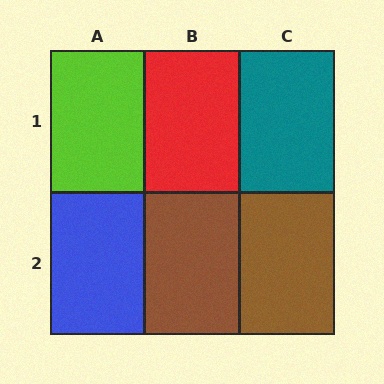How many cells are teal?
1 cell is teal.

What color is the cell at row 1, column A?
Lime.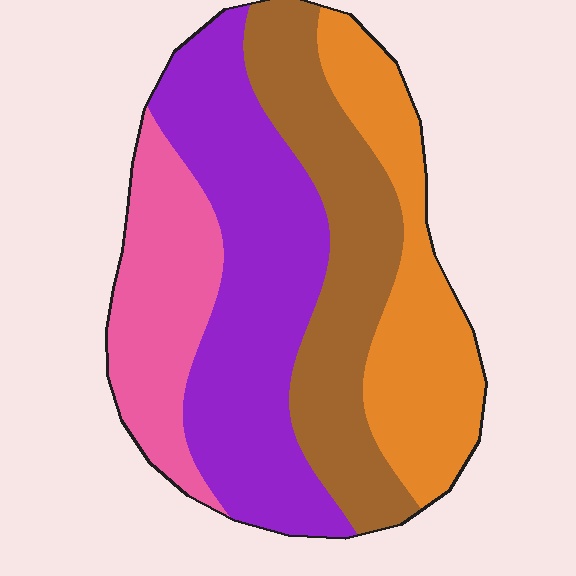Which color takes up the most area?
Purple, at roughly 35%.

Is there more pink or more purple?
Purple.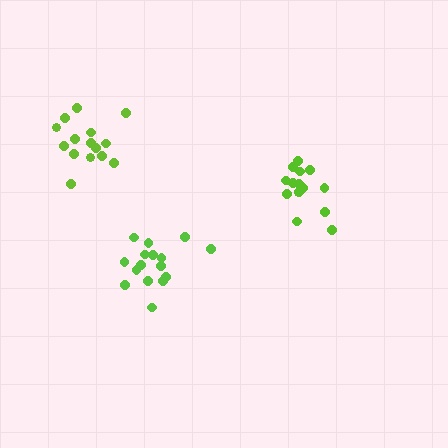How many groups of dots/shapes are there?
There are 3 groups.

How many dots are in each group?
Group 1: 16 dots, Group 2: 15 dots, Group 3: 15 dots (46 total).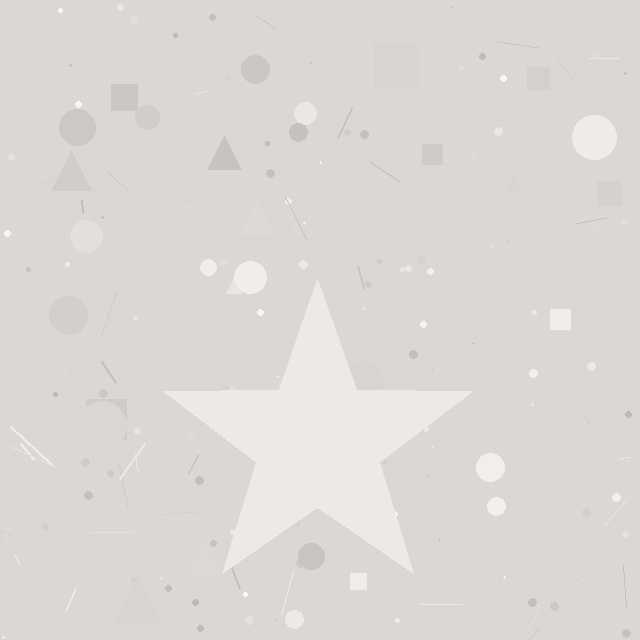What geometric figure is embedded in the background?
A star is embedded in the background.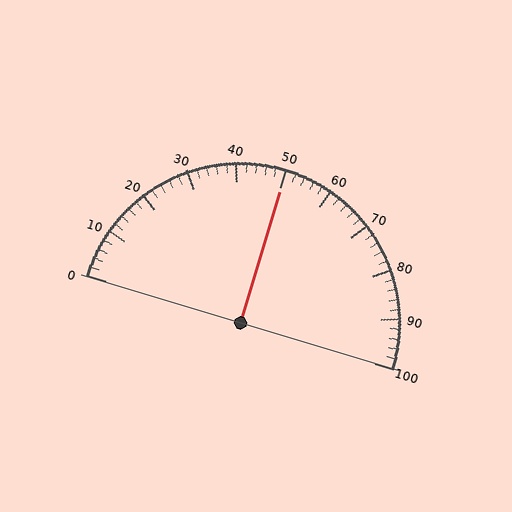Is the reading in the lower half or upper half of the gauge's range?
The reading is in the upper half of the range (0 to 100).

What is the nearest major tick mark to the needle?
The nearest major tick mark is 50.